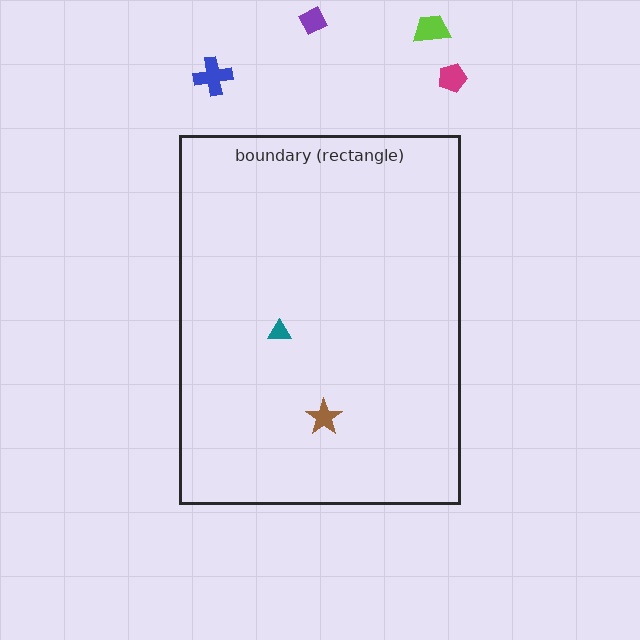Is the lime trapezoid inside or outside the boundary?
Outside.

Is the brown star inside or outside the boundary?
Inside.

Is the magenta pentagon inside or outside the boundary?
Outside.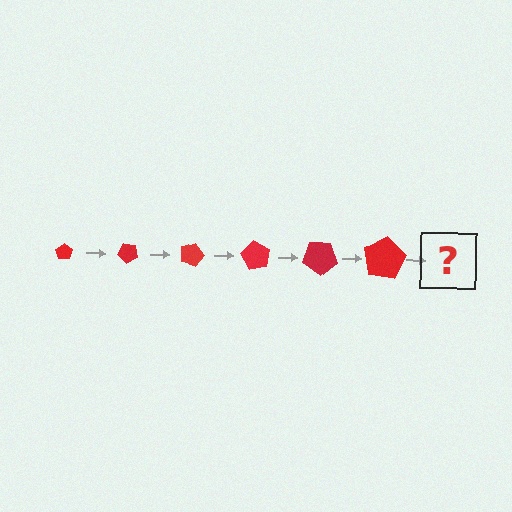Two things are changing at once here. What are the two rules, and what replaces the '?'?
The two rules are that the pentagon grows larger each step and it rotates 45 degrees each step. The '?' should be a pentagon, larger than the previous one and rotated 270 degrees from the start.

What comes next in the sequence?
The next element should be a pentagon, larger than the previous one and rotated 270 degrees from the start.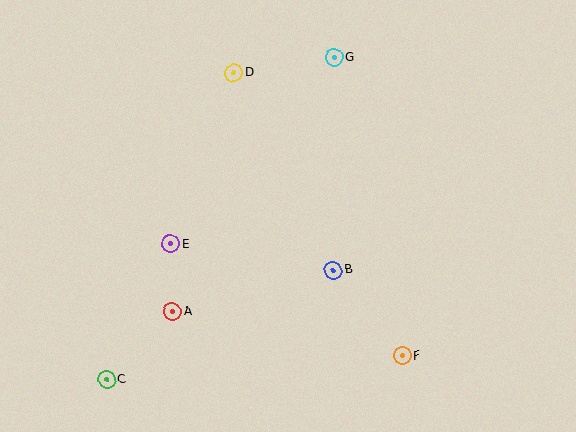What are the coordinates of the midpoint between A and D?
The midpoint between A and D is at (203, 192).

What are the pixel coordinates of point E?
Point E is at (171, 244).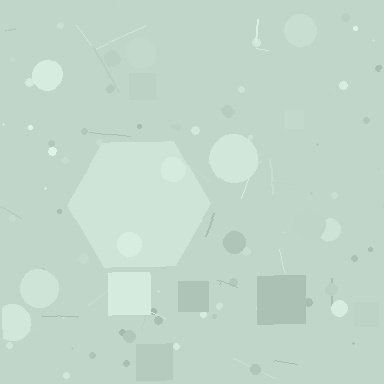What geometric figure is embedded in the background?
A hexagon is embedded in the background.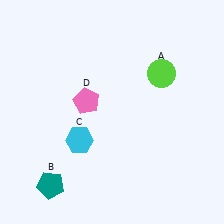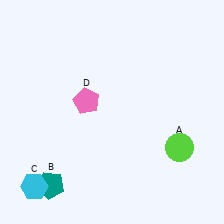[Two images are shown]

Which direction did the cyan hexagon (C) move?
The cyan hexagon (C) moved down.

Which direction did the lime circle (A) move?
The lime circle (A) moved down.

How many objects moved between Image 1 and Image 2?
2 objects moved between the two images.